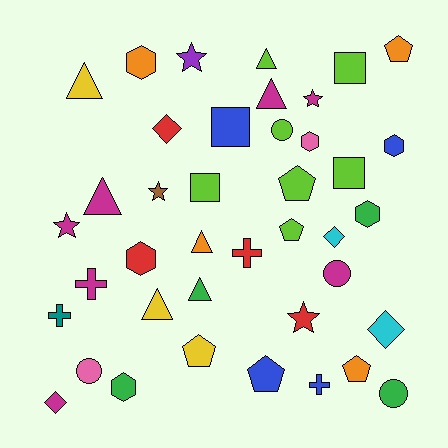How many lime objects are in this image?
There are 7 lime objects.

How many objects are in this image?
There are 40 objects.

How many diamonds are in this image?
There are 4 diamonds.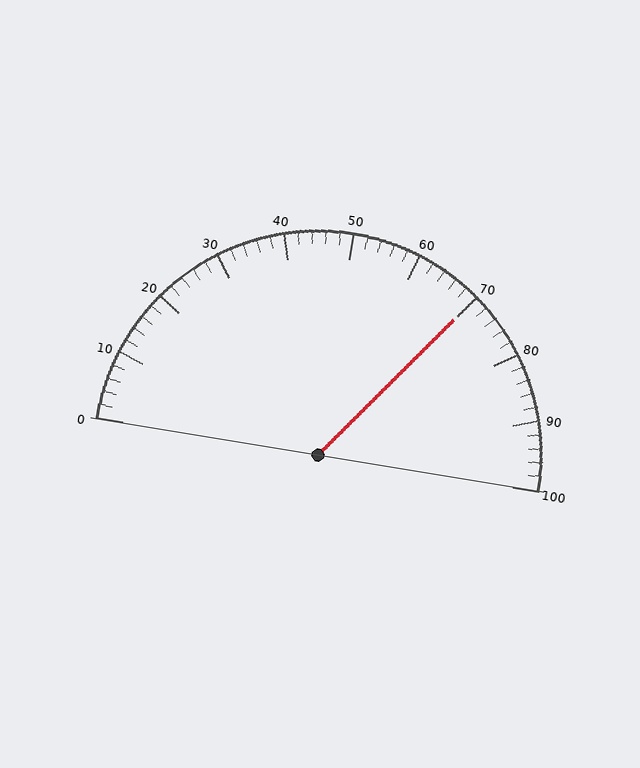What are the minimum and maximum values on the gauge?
The gauge ranges from 0 to 100.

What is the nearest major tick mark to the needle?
The nearest major tick mark is 70.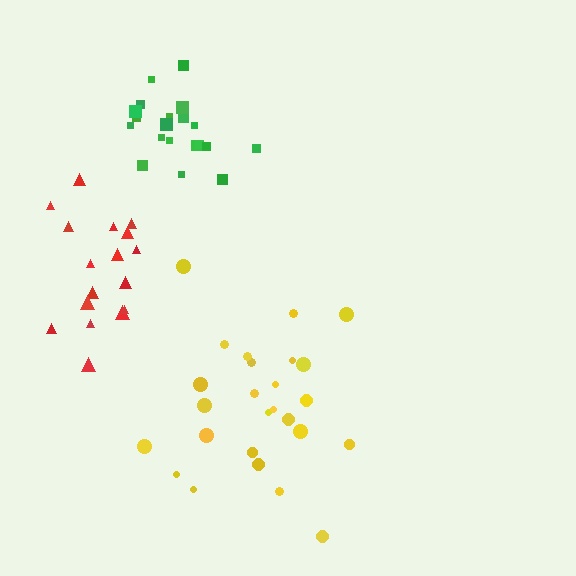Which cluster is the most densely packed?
Green.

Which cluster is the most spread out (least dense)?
Yellow.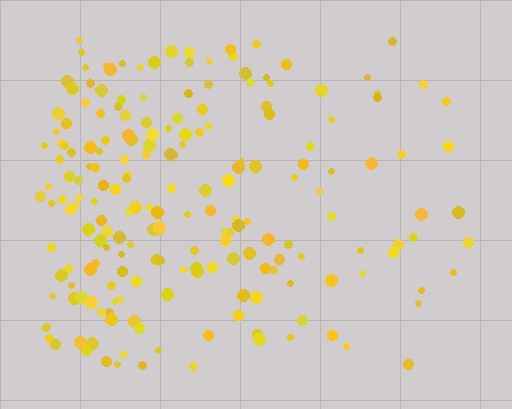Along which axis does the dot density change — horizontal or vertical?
Horizontal.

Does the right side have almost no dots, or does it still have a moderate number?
Still a moderate number, just noticeably fewer than the left.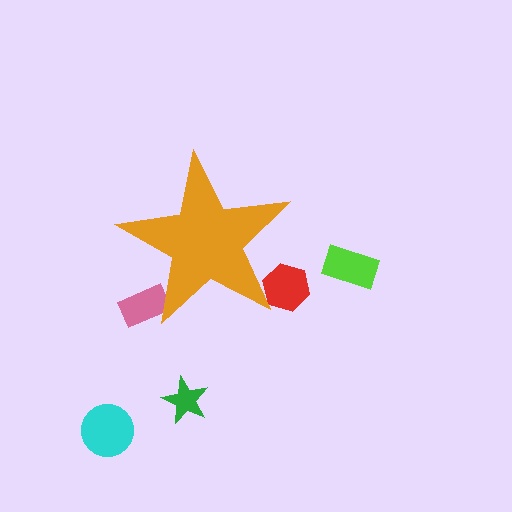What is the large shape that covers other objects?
An orange star.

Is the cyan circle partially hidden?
No, the cyan circle is fully visible.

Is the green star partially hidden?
No, the green star is fully visible.